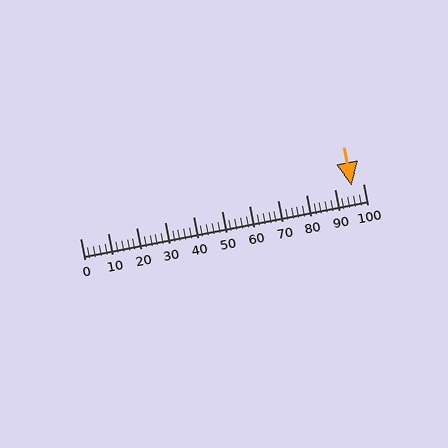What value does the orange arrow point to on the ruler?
The orange arrow points to approximately 96.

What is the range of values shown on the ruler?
The ruler shows values from 0 to 100.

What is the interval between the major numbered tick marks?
The major tick marks are spaced 10 units apart.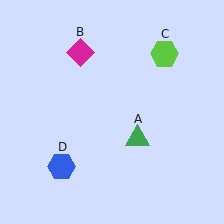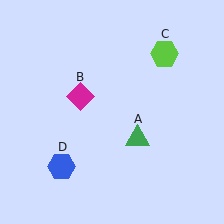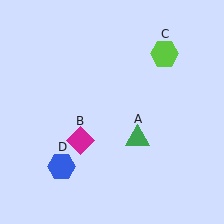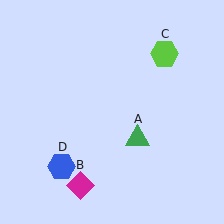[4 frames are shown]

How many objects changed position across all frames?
1 object changed position: magenta diamond (object B).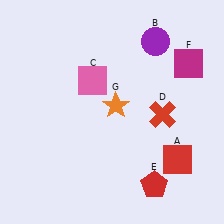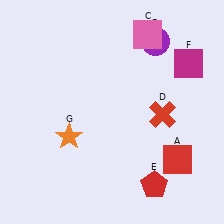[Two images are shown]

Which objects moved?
The objects that moved are: the pink square (C), the orange star (G).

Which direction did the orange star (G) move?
The orange star (G) moved left.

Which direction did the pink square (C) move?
The pink square (C) moved right.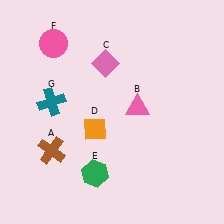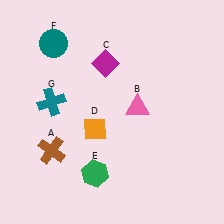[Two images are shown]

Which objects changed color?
C changed from pink to magenta. F changed from pink to teal.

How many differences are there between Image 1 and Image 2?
There are 2 differences between the two images.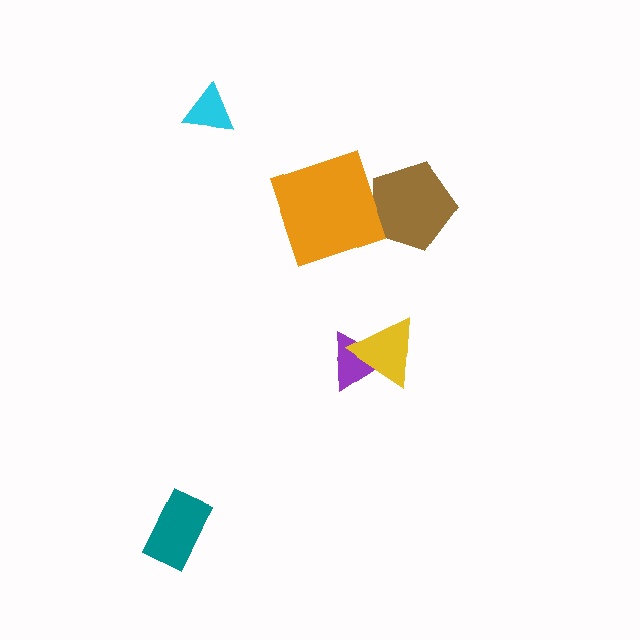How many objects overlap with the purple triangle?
1 object overlaps with the purple triangle.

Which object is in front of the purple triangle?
The yellow triangle is in front of the purple triangle.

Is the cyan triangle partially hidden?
No, no other shape covers it.